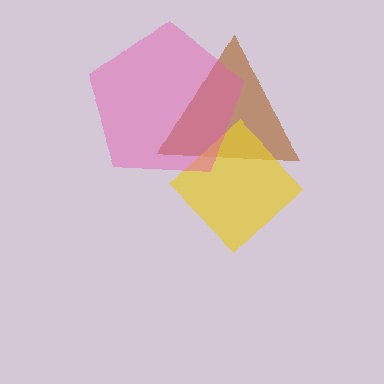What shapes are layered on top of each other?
The layered shapes are: a brown triangle, a yellow diamond, a pink pentagon.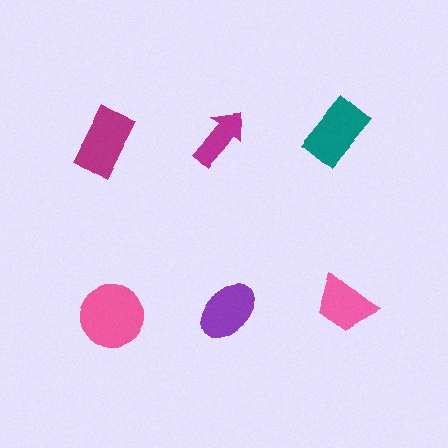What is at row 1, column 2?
A magenta arrow.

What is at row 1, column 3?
A teal rectangle.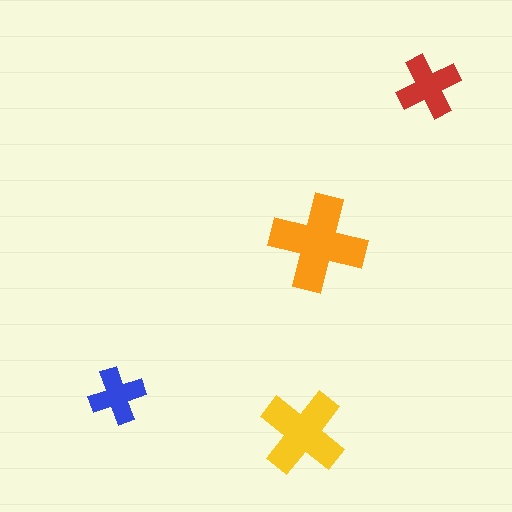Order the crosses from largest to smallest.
the orange one, the yellow one, the red one, the blue one.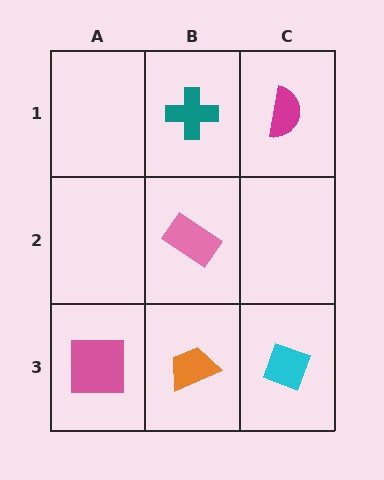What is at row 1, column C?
A magenta semicircle.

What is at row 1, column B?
A teal cross.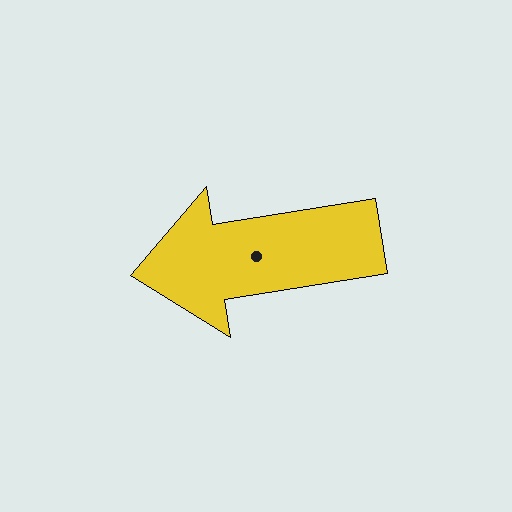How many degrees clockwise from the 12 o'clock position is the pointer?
Approximately 261 degrees.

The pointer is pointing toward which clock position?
Roughly 9 o'clock.